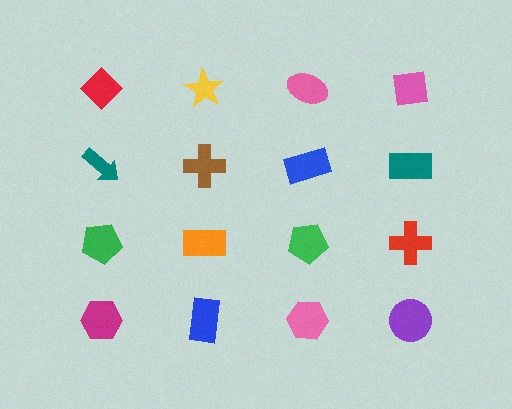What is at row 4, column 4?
A purple circle.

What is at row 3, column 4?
A red cross.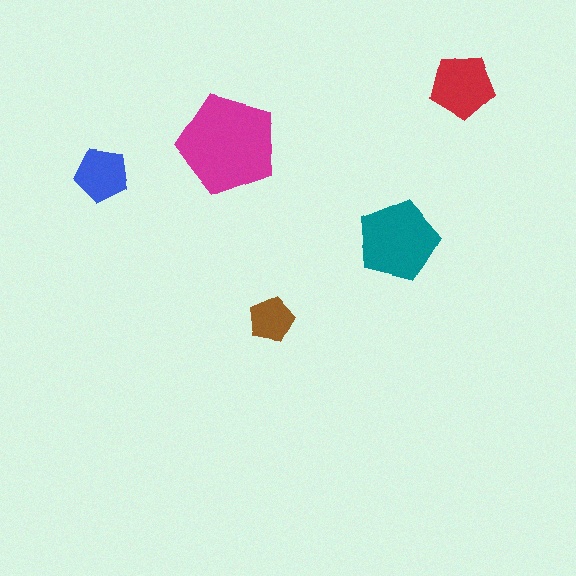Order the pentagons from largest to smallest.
the magenta one, the teal one, the red one, the blue one, the brown one.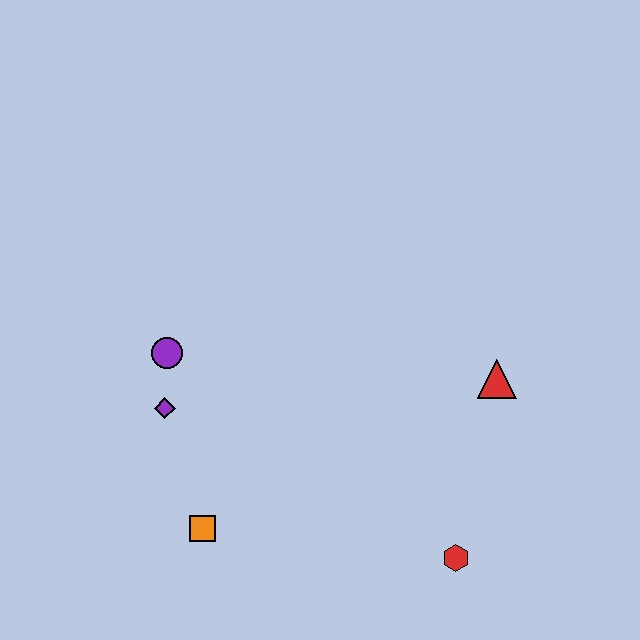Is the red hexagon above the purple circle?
No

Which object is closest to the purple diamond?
The purple circle is closest to the purple diamond.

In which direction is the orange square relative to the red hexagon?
The orange square is to the left of the red hexagon.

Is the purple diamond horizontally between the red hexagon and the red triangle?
No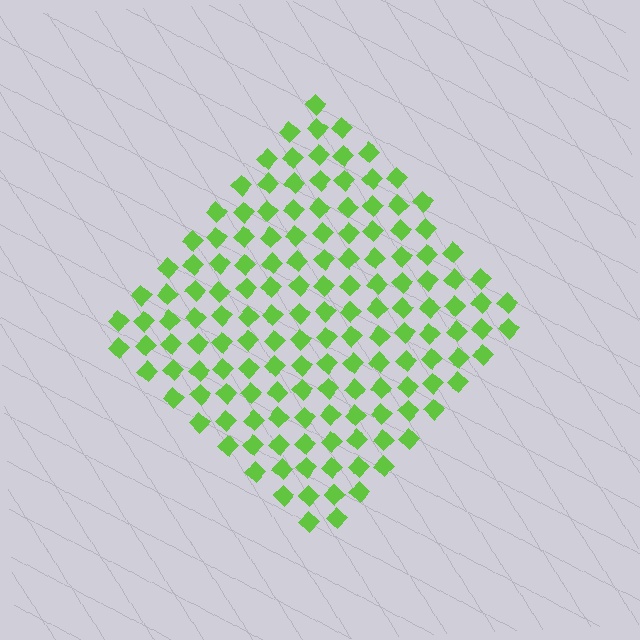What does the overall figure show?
The overall figure shows a diamond.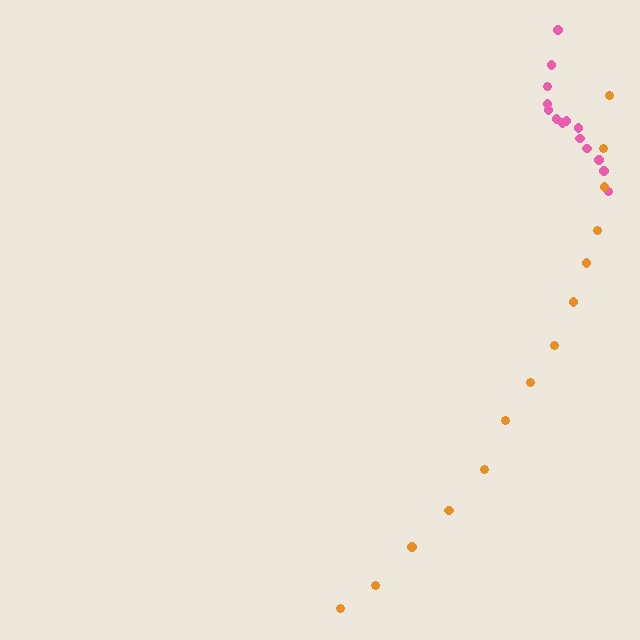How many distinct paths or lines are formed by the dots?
There are 2 distinct paths.